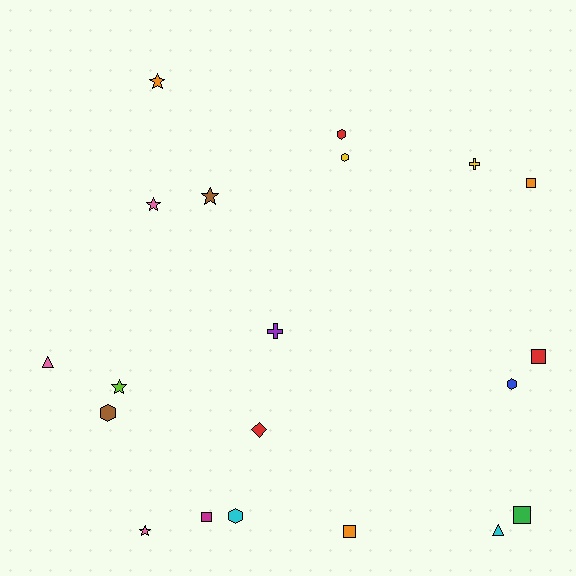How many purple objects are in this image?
There is 1 purple object.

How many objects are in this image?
There are 20 objects.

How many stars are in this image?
There are 5 stars.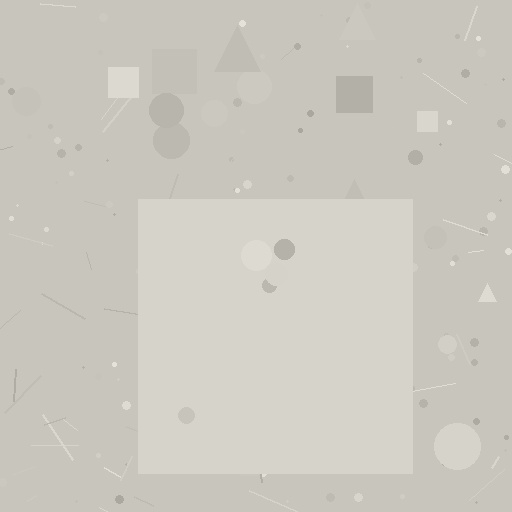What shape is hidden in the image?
A square is hidden in the image.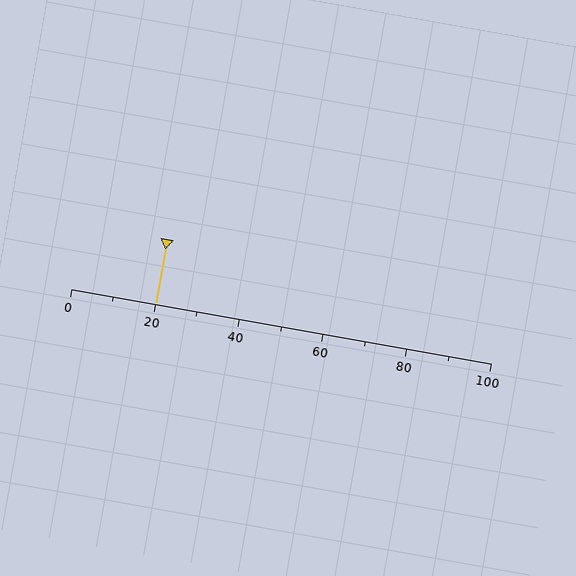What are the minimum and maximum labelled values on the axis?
The axis runs from 0 to 100.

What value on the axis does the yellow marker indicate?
The marker indicates approximately 20.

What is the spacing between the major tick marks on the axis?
The major ticks are spaced 20 apart.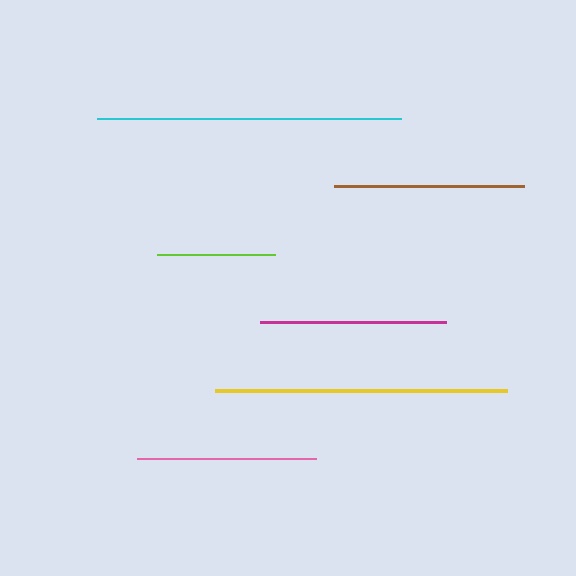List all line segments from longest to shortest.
From longest to shortest: cyan, yellow, brown, magenta, pink, lime.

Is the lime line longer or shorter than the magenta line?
The magenta line is longer than the lime line.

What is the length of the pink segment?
The pink segment is approximately 179 pixels long.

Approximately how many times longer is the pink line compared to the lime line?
The pink line is approximately 1.5 times the length of the lime line.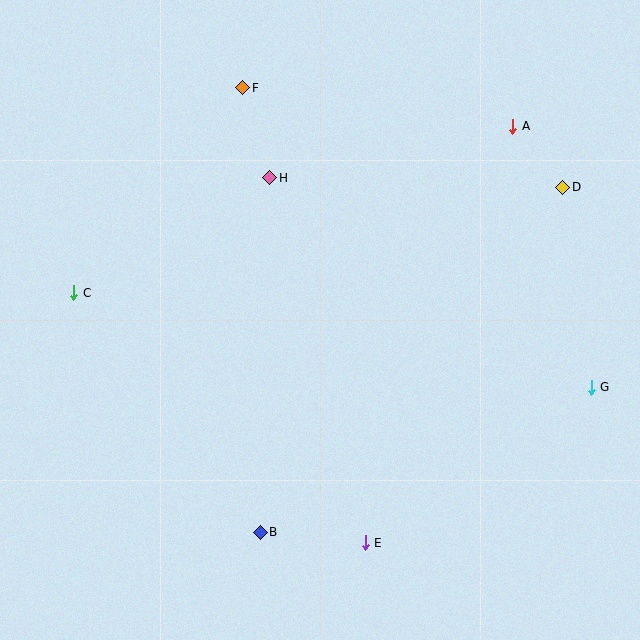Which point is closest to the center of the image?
Point H at (270, 178) is closest to the center.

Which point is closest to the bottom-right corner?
Point G is closest to the bottom-right corner.